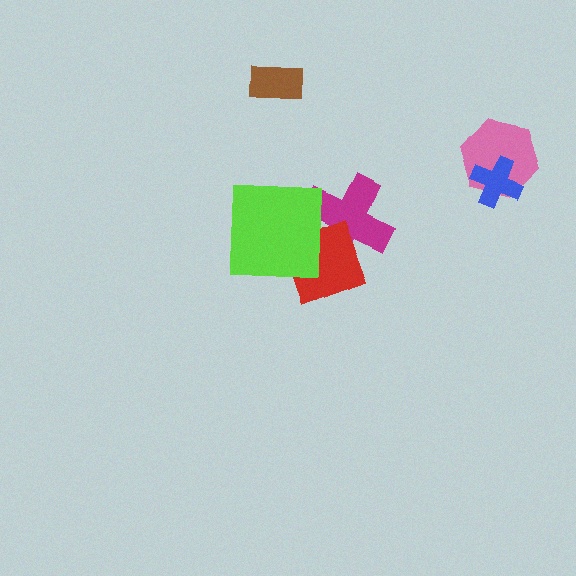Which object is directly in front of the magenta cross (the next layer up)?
The red diamond is directly in front of the magenta cross.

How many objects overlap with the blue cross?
1 object overlaps with the blue cross.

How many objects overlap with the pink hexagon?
1 object overlaps with the pink hexagon.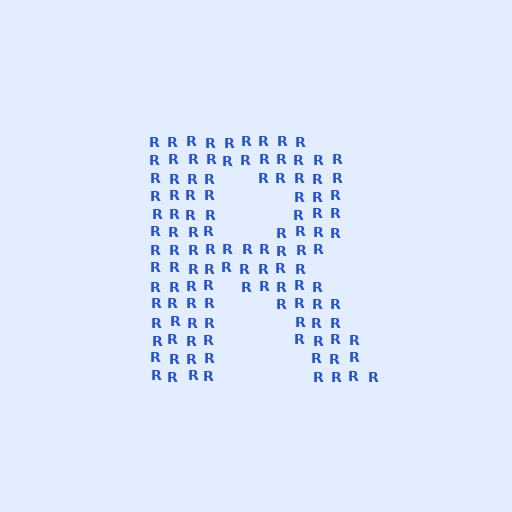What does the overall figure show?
The overall figure shows the letter R.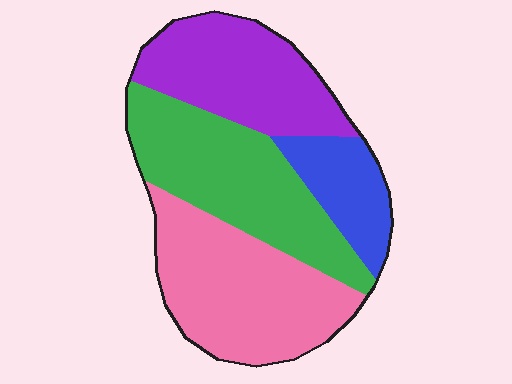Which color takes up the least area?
Blue, at roughly 15%.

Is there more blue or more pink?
Pink.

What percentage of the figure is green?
Green takes up about one third (1/3) of the figure.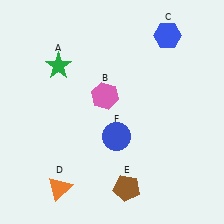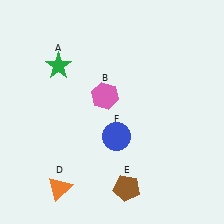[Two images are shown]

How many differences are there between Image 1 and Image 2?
There is 1 difference between the two images.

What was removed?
The blue hexagon (C) was removed in Image 2.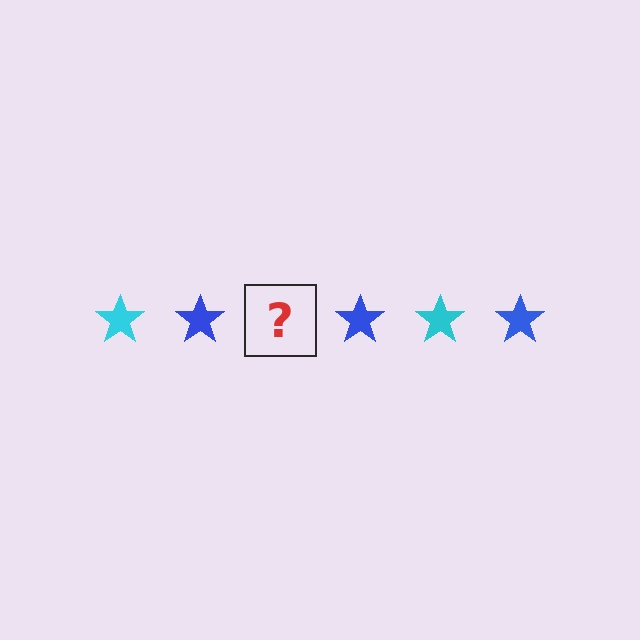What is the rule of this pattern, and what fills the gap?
The rule is that the pattern cycles through cyan, blue stars. The gap should be filled with a cyan star.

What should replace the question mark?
The question mark should be replaced with a cyan star.